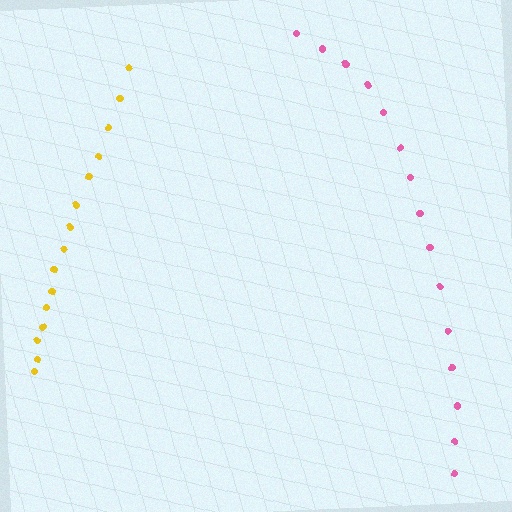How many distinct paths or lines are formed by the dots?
There are 2 distinct paths.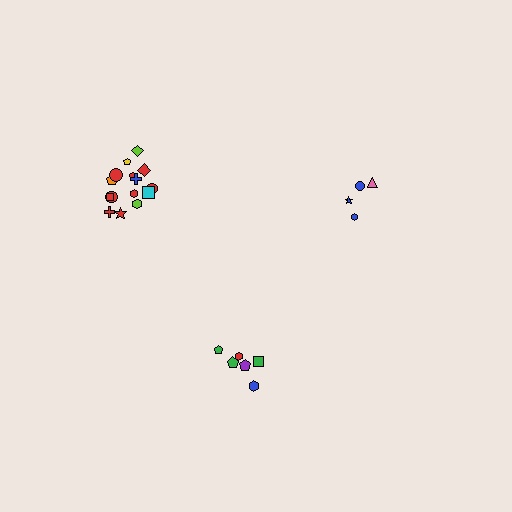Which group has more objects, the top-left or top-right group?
The top-left group.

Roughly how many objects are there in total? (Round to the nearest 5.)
Roughly 25 objects in total.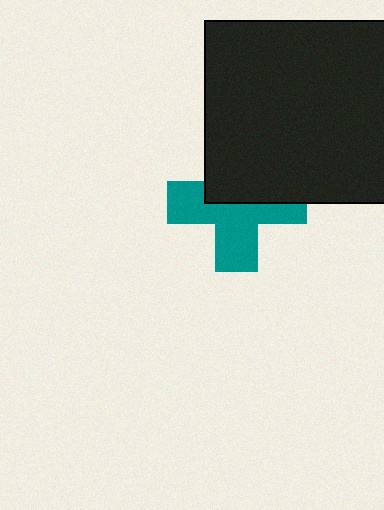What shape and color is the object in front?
The object in front is a black square.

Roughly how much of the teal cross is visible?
About half of it is visible (roughly 56%).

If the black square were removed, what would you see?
You would see the complete teal cross.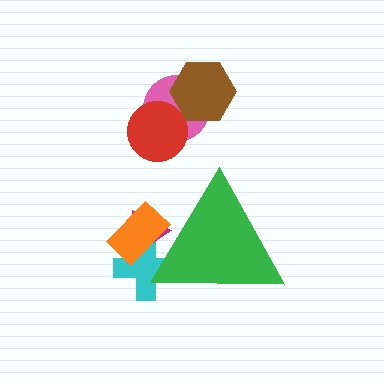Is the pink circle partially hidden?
No, the pink circle is fully visible.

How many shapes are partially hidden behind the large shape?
3 shapes are partially hidden.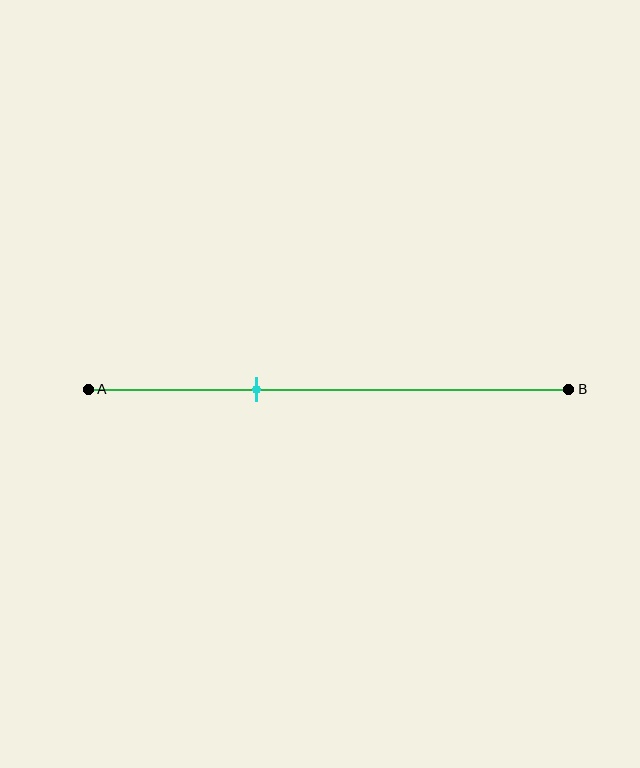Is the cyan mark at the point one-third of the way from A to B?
Yes, the mark is approximately at the one-third point.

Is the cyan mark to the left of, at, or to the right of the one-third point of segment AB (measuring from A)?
The cyan mark is approximately at the one-third point of segment AB.